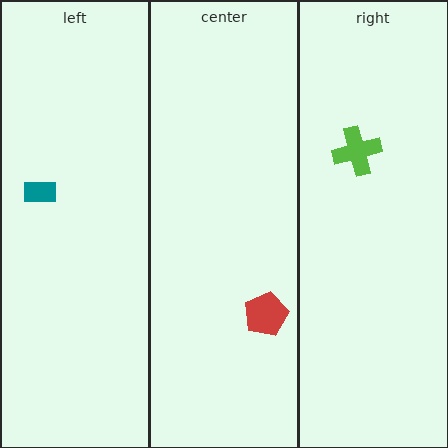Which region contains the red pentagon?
The center region.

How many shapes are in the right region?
1.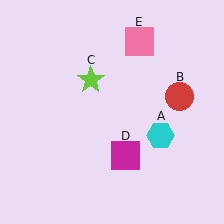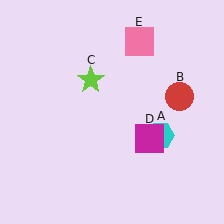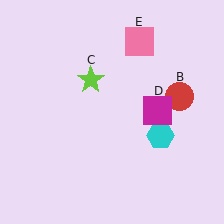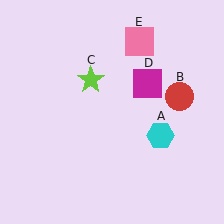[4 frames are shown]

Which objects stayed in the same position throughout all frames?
Cyan hexagon (object A) and red circle (object B) and lime star (object C) and pink square (object E) remained stationary.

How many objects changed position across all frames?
1 object changed position: magenta square (object D).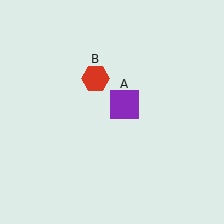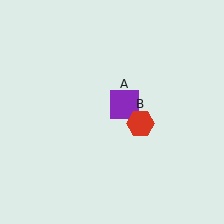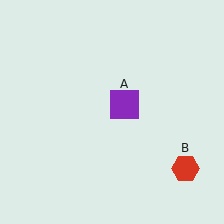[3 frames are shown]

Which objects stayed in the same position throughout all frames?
Purple square (object A) remained stationary.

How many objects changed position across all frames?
1 object changed position: red hexagon (object B).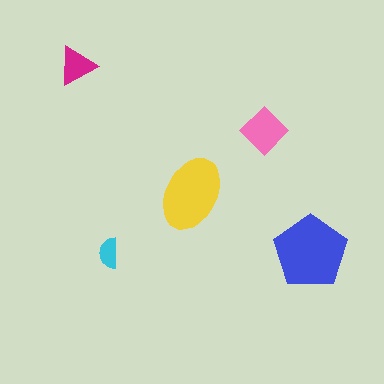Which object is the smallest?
The cyan semicircle.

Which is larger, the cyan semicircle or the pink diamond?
The pink diamond.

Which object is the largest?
The blue pentagon.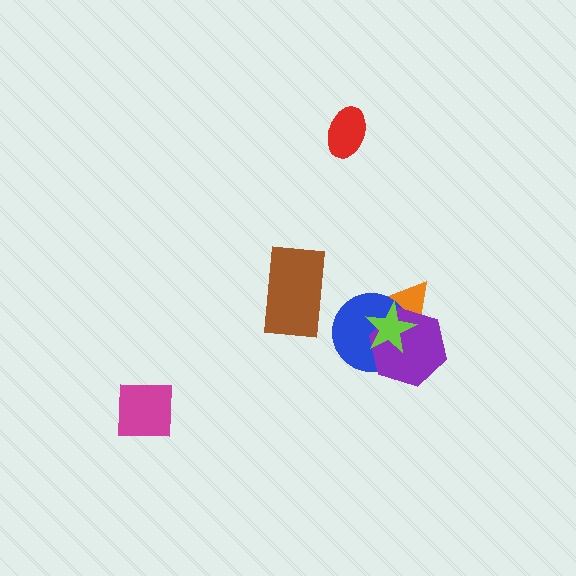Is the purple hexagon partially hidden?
Yes, it is partially covered by another shape.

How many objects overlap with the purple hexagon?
3 objects overlap with the purple hexagon.